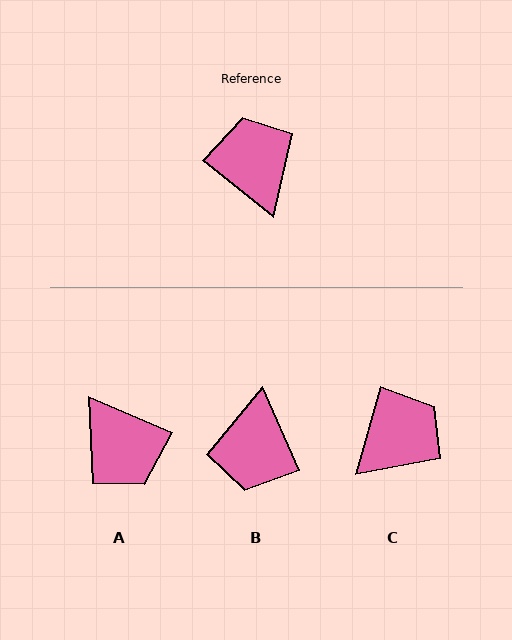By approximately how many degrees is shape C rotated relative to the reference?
Approximately 67 degrees clockwise.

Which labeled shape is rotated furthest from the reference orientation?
A, about 165 degrees away.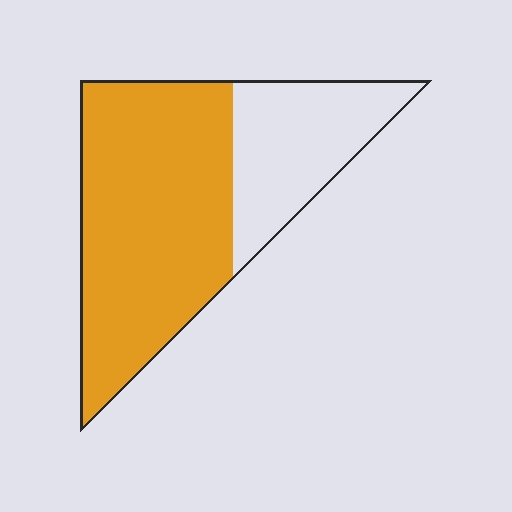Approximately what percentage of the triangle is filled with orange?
Approximately 70%.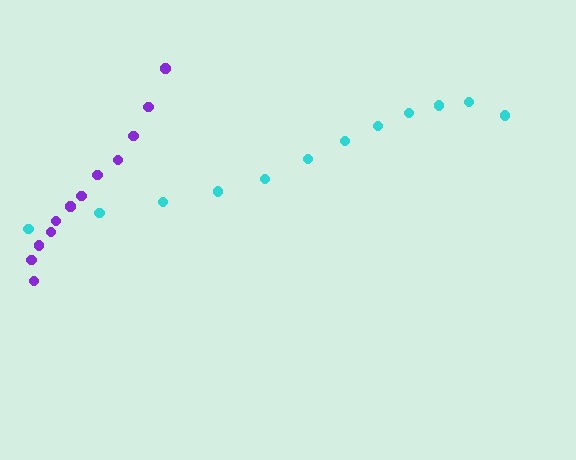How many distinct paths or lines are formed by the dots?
There are 2 distinct paths.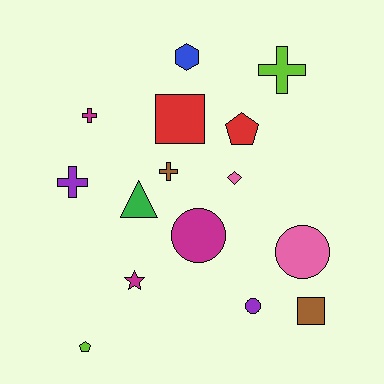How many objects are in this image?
There are 15 objects.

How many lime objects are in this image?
There are 2 lime objects.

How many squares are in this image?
There are 2 squares.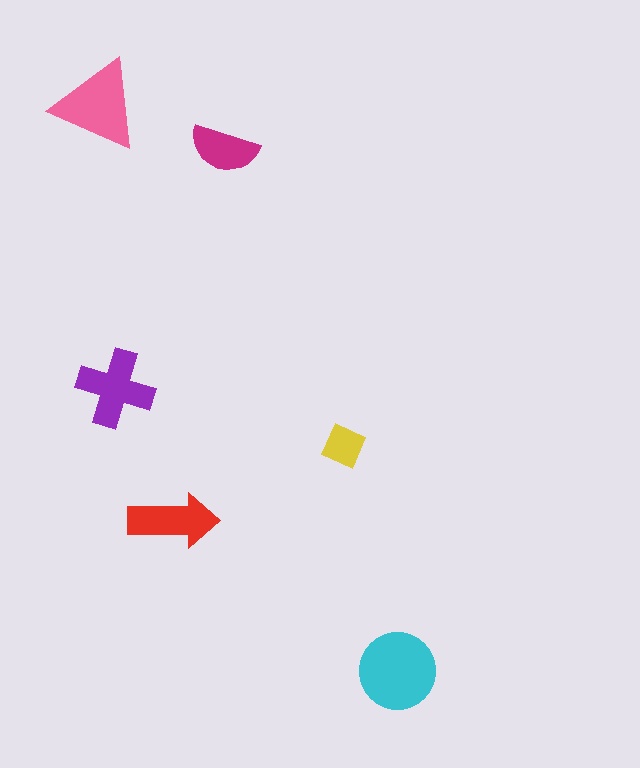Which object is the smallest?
The yellow diamond.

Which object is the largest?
The cyan circle.